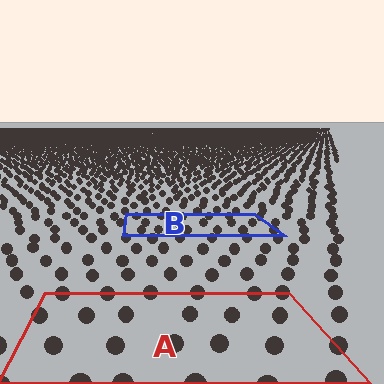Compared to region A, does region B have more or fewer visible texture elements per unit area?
Region B has more texture elements per unit area — they are packed more densely because it is farther away.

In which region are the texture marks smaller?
The texture marks are smaller in region B, because it is farther away.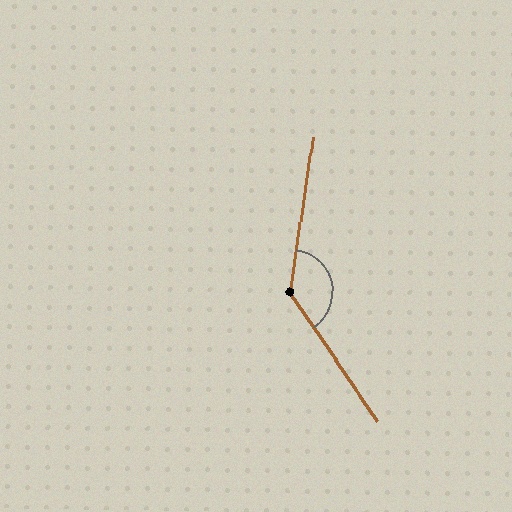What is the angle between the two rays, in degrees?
Approximately 138 degrees.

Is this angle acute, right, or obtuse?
It is obtuse.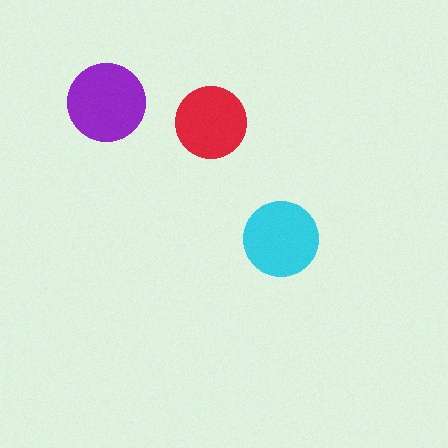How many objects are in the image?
There are 3 objects in the image.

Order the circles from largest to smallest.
the purple one, the cyan one, the red one.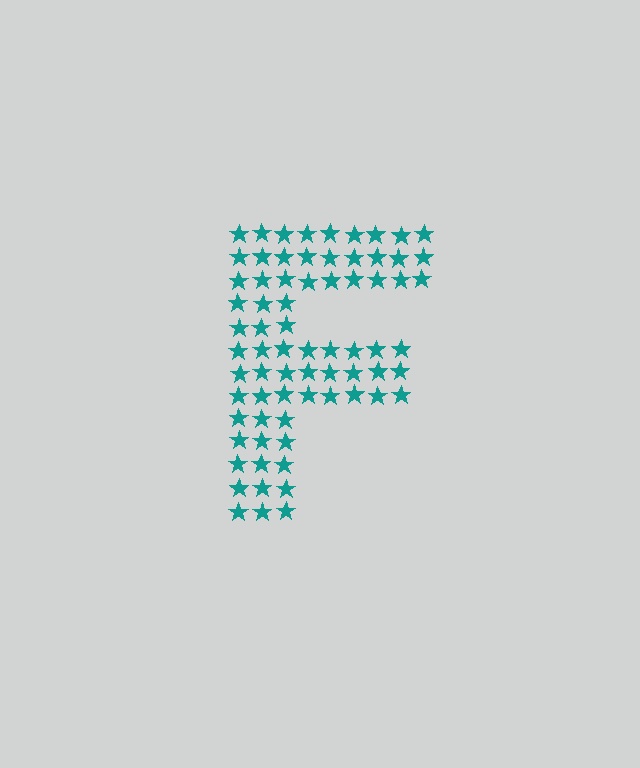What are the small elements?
The small elements are stars.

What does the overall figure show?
The overall figure shows the letter F.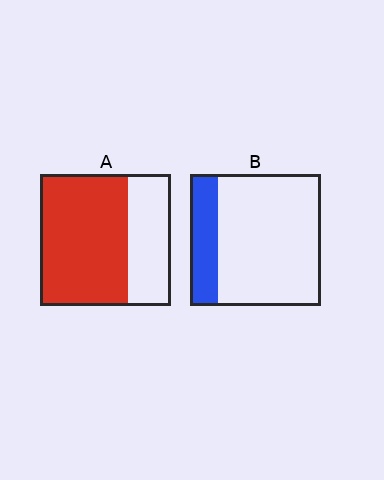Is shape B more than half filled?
No.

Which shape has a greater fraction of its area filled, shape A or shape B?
Shape A.